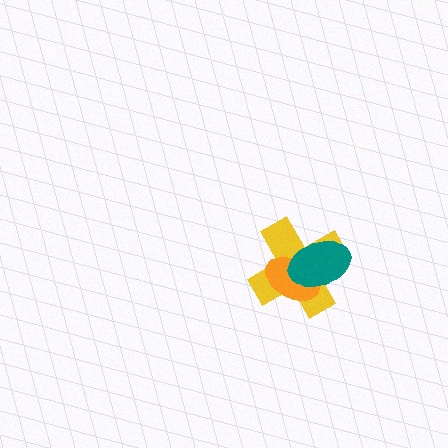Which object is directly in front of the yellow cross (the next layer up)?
The orange ellipse is directly in front of the yellow cross.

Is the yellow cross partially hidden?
Yes, it is partially covered by another shape.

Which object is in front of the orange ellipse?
The teal ellipse is in front of the orange ellipse.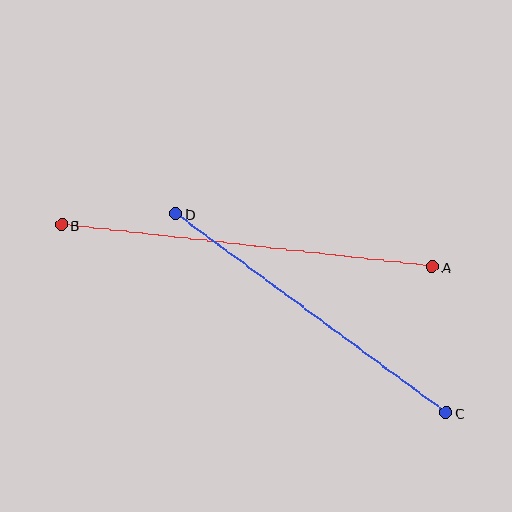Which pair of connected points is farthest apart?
Points A and B are farthest apart.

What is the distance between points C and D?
The distance is approximately 336 pixels.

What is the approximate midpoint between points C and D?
The midpoint is at approximately (311, 313) pixels.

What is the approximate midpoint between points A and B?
The midpoint is at approximately (247, 246) pixels.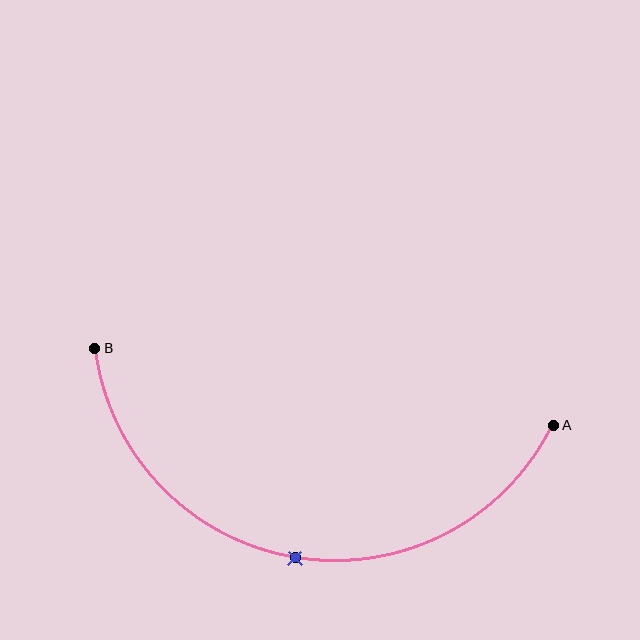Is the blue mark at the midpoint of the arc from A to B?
Yes. The blue mark lies on the arc at equal arc-length from both A and B — it is the arc midpoint.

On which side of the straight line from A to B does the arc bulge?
The arc bulges below the straight line connecting A and B.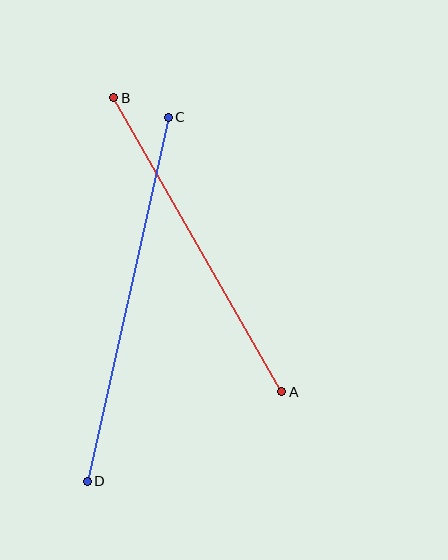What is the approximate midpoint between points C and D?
The midpoint is at approximately (128, 299) pixels.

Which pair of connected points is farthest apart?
Points C and D are farthest apart.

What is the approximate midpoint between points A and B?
The midpoint is at approximately (198, 245) pixels.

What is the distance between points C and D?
The distance is approximately 373 pixels.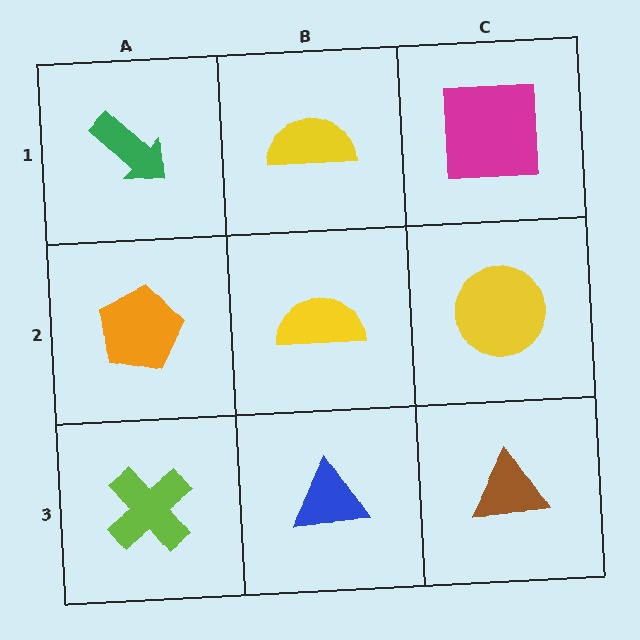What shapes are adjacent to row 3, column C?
A yellow circle (row 2, column C), a blue triangle (row 3, column B).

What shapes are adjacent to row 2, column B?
A yellow semicircle (row 1, column B), a blue triangle (row 3, column B), an orange pentagon (row 2, column A), a yellow circle (row 2, column C).